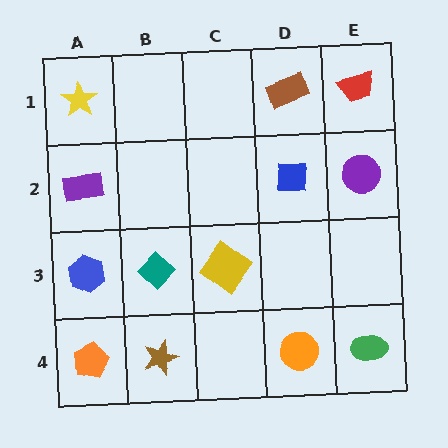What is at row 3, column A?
A blue hexagon.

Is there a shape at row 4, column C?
No, that cell is empty.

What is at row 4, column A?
An orange pentagon.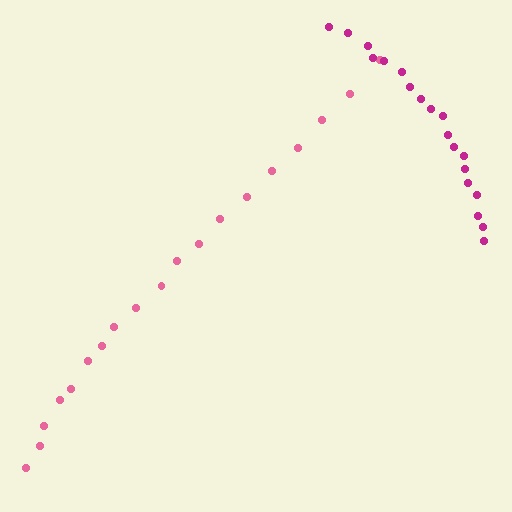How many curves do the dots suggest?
There are 2 distinct paths.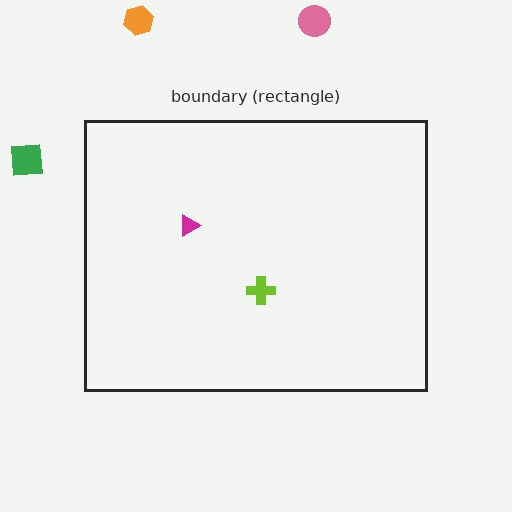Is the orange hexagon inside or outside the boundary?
Outside.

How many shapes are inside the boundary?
2 inside, 3 outside.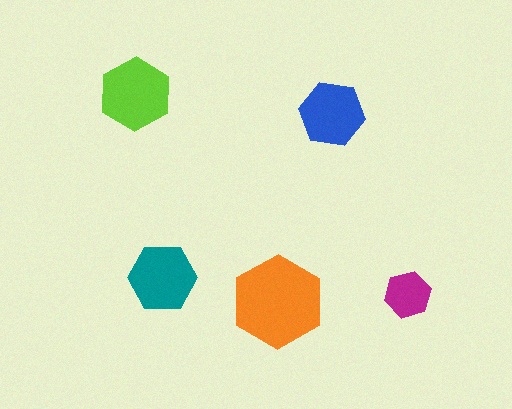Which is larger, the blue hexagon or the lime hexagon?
The lime one.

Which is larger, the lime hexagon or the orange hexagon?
The orange one.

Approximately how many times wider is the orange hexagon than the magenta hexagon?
About 2 times wider.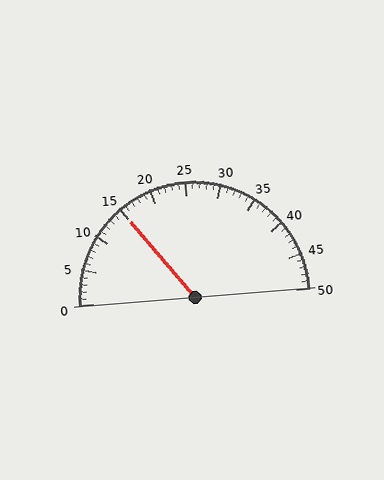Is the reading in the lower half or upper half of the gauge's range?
The reading is in the lower half of the range (0 to 50).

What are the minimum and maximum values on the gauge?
The gauge ranges from 0 to 50.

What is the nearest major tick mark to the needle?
The nearest major tick mark is 15.